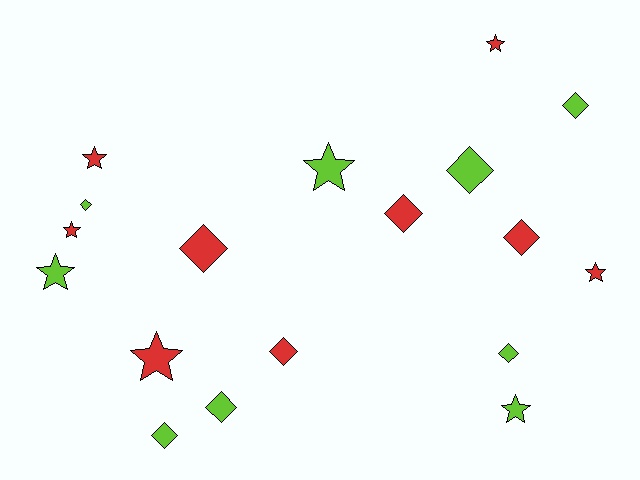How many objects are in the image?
There are 18 objects.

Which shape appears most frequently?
Diamond, with 10 objects.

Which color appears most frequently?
Red, with 9 objects.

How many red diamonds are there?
There are 4 red diamonds.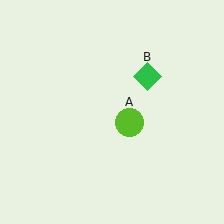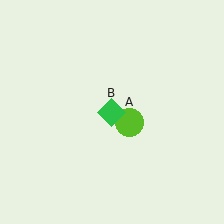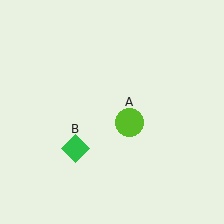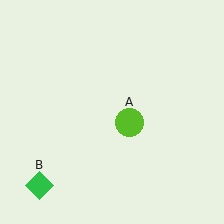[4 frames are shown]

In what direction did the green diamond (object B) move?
The green diamond (object B) moved down and to the left.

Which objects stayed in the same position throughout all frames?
Lime circle (object A) remained stationary.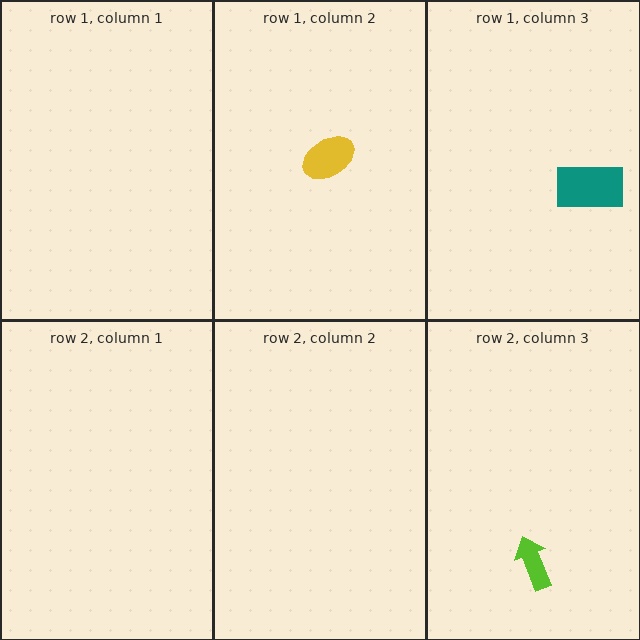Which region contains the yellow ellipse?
The row 1, column 2 region.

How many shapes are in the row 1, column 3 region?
1.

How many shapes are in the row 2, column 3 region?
1.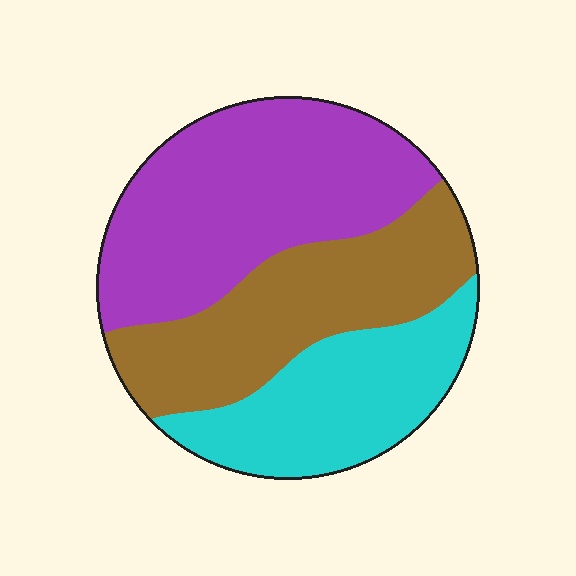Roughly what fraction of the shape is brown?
Brown covers 32% of the shape.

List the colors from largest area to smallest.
From largest to smallest: purple, brown, cyan.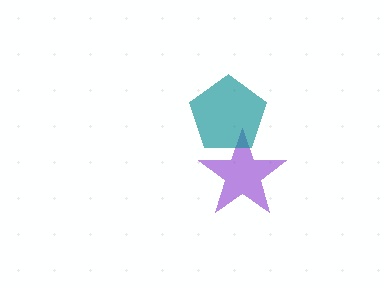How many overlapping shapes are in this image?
There are 2 overlapping shapes in the image.